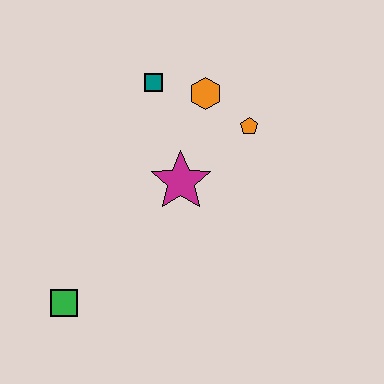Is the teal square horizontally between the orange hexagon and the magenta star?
No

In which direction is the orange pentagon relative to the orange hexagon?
The orange pentagon is to the right of the orange hexagon.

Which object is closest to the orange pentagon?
The orange hexagon is closest to the orange pentagon.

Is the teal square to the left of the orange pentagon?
Yes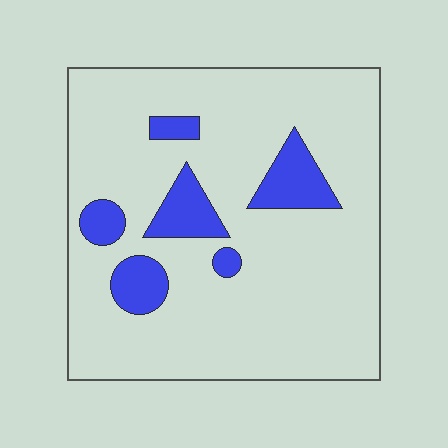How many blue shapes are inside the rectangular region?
6.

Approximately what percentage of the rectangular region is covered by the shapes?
Approximately 15%.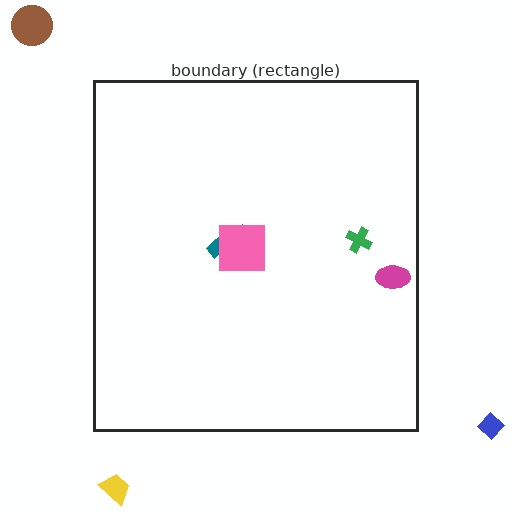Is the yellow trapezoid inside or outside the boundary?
Outside.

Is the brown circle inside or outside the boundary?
Outside.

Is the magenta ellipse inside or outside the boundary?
Inside.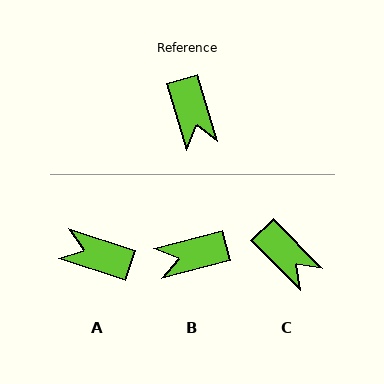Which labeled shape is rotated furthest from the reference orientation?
A, about 125 degrees away.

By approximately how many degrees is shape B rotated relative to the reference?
Approximately 92 degrees clockwise.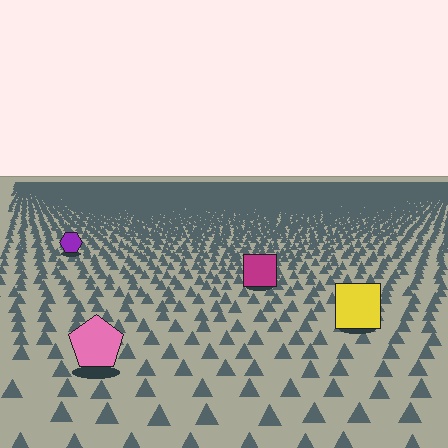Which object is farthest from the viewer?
The purple hexagon is farthest from the viewer. It appears smaller and the ground texture around it is denser.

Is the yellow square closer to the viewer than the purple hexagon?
Yes. The yellow square is closer — you can tell from the texture gradient: the ground texture is coarser near it.